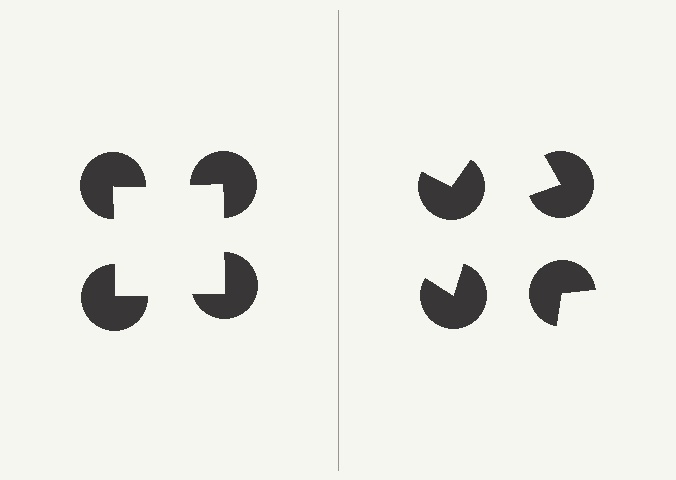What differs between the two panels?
The pac-man discs are positioned identically on both sides; only the wedge orientations differ. On the left they align to a square; on the right they are misaligned.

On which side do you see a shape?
An illusory square appears on the left side. On the right side the wedge cuts are rotated, so no coherent shape forms.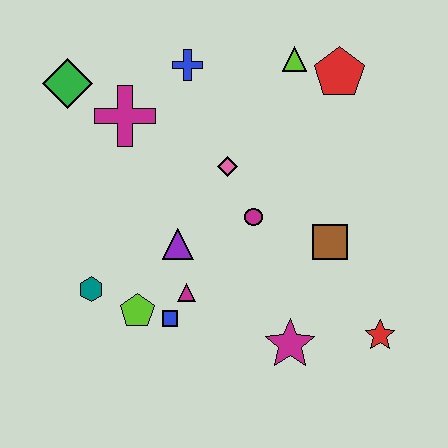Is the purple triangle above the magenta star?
Yes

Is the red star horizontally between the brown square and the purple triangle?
No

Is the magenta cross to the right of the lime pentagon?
No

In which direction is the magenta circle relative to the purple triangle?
The magenta circle is to the right of the purple triangle.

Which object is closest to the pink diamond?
The magenta circle is closest to the pink diamond.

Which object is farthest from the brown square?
The green diamond is farthest from the brown square.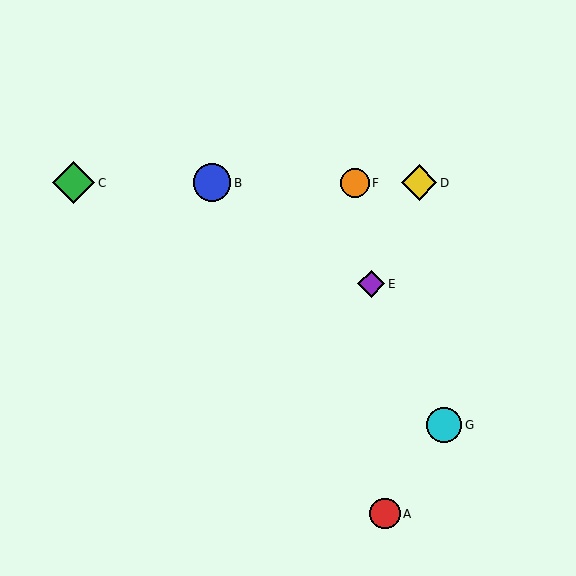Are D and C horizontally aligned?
Yes, both are at y≈183.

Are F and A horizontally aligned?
No, F is at y≈183 and A is at y≈514.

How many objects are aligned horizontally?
4 objects (B, C, D, F) are aligned horizontally.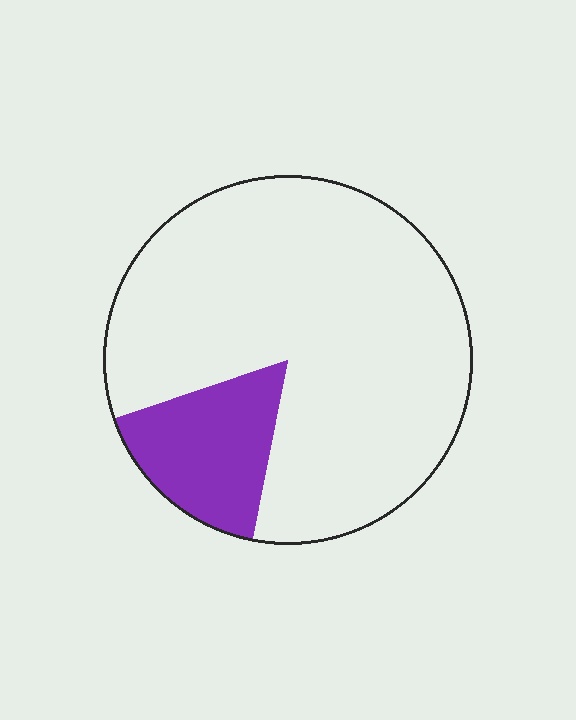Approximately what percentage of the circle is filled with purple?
Approximately 15%.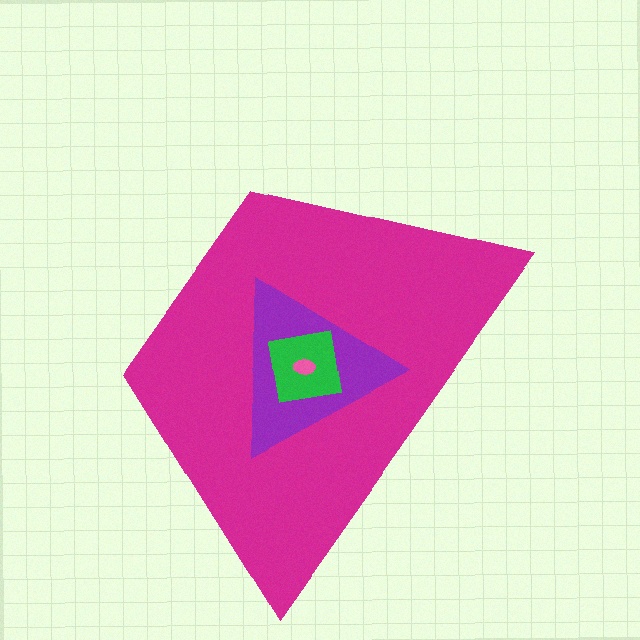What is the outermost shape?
The magenta trapezoid.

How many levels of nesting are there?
4.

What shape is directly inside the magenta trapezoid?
The purple triangle.